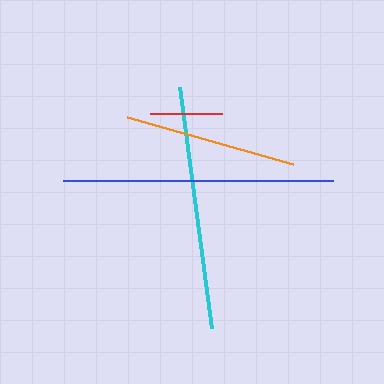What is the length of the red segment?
The red segment is approximately 73 pixels long.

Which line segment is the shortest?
The red line is the shortest at approximately 73 pixels.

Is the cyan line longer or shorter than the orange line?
The cyan line is longer than the orange line.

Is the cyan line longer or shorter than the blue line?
The blue line is longer than the cyan line.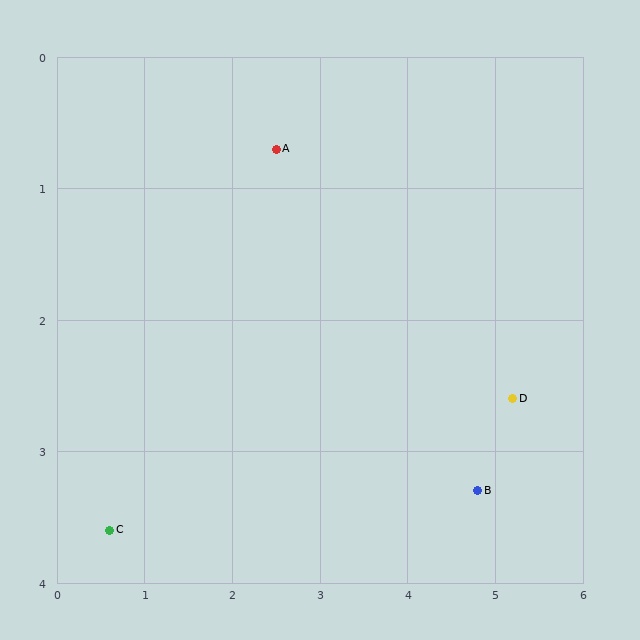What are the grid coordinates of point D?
Point D is at approximately (5.2, 2.6).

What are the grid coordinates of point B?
Point B is at approximately (4.8, 3.3).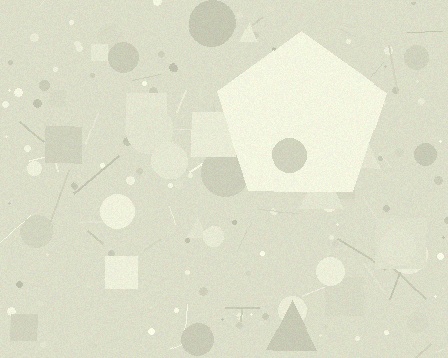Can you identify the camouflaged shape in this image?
The camouflaged shape is a pentagon.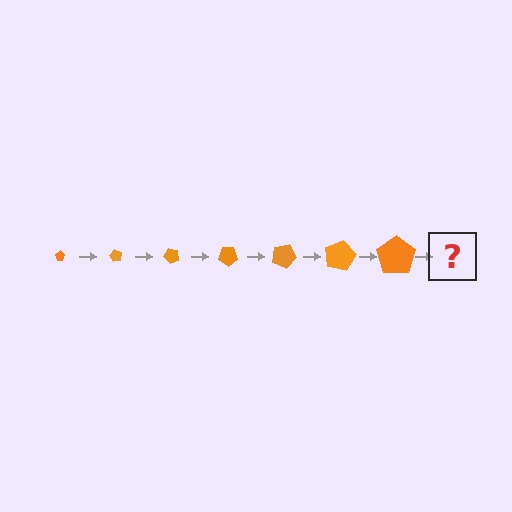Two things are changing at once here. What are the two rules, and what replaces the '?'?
The two rules are that the pentagon grows larger each step and it rotates 60 degrees each step. The '?' should be a pentagon, larger than the previous one and rotated 420 degrees from the start.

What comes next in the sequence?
The next element should be a pentagon, larger than the previous one and rotated 420 degrees from the start.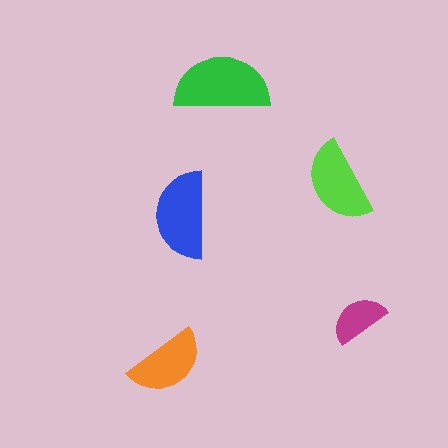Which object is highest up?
The green semicircle is topmost.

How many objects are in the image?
There are 5 objects in the image.